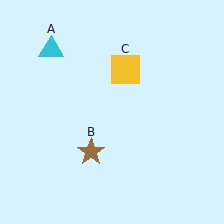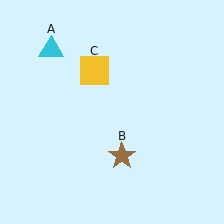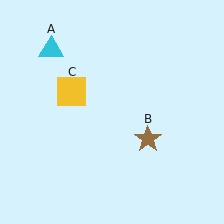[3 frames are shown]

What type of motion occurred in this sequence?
The brown star (object B), yellow square (object C) rotated counterclockwise around the center of the scene.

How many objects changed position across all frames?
2 objects changed position: brown star (object B), yellow square (object C).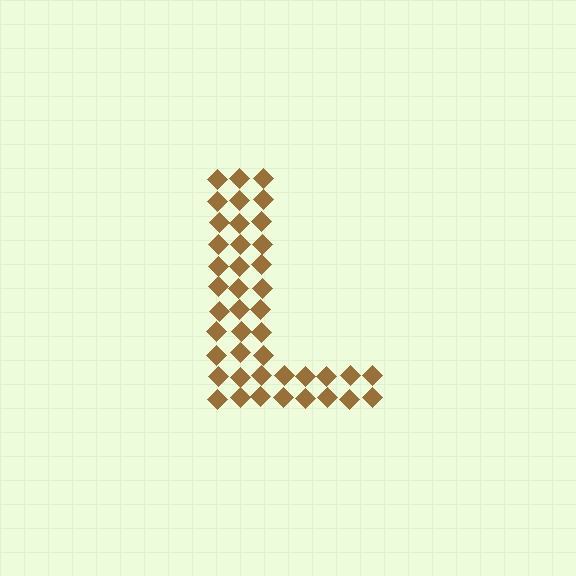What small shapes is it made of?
It is made of small diamonds.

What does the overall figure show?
The overall figure shows the letter L.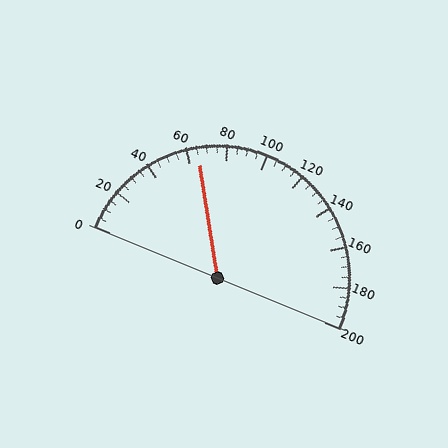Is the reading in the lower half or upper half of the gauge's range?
The reading is in the lower half of the range (0 to 200).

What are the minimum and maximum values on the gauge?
The gauge ranges from 0 to 200.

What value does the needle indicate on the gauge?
The needle indicates approximately 65.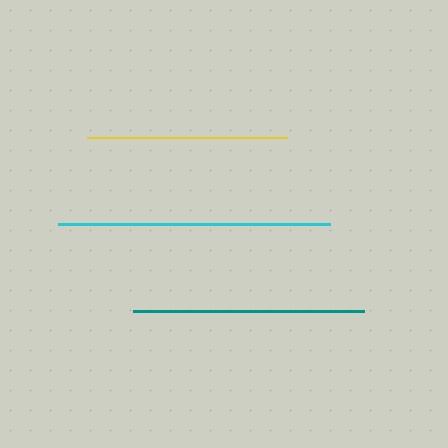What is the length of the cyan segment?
The cyan segment is approximately 271 pixels long.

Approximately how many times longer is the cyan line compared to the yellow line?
The cyan line is approximately 1.4 times the length of the yellow line.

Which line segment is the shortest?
The yellow line is the shortest at approximately 201 pixels.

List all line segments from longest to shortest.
From longest to shortest: cyan, teal, yellow.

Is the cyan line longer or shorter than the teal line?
The cyan line is longer than the teal line.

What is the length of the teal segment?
The teal segment is approximately 231 pixels long.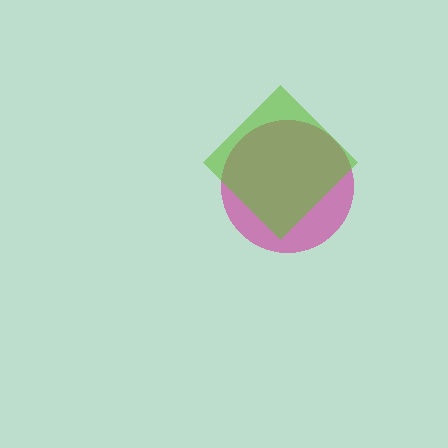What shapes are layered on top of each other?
The layered shapes are: a magenta circle, a lime diamond.